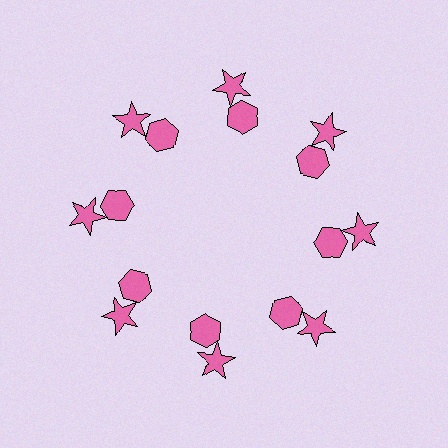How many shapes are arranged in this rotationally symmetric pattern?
There are 16 shapes, arranged in 8 groups of 2.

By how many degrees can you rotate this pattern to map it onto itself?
The pattern maps onto itself every 45 degrees of rotation.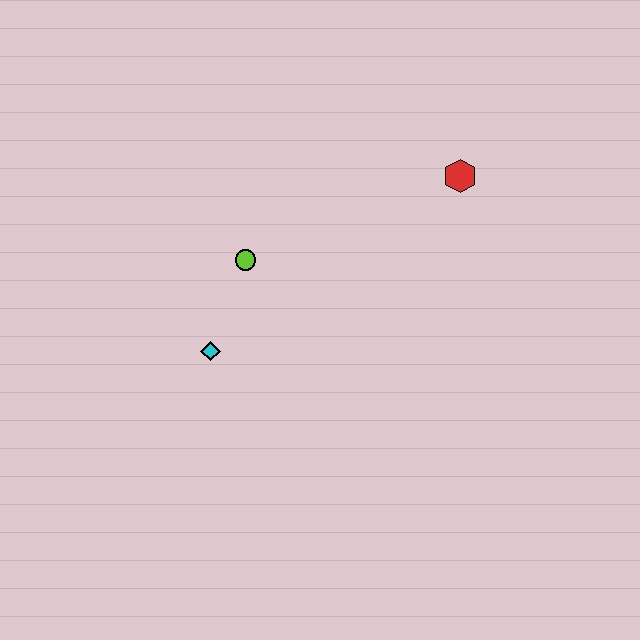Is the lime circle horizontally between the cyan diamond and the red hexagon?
Yes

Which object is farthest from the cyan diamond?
The red hexagon is farthest from the cyan diamond.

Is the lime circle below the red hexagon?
Yes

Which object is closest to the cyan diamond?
The lime circle is closest to the cyan diamond.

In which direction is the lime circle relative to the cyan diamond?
The lime circle is above the cyan diamond.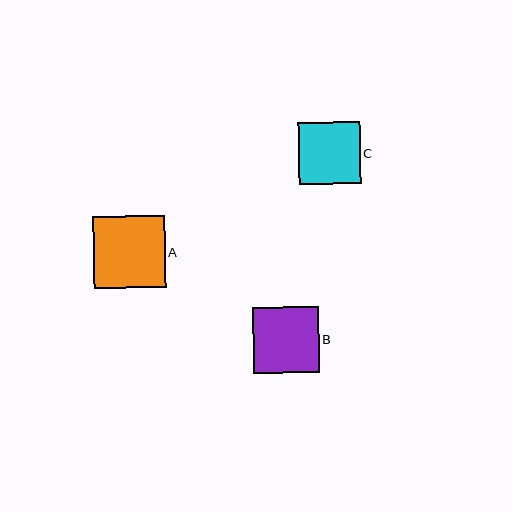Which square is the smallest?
Square C is the smallest with a size of approximately 62 pixels.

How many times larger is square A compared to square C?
Square A is approximately 1.2 times the size of square C.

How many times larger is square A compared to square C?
Square A is approximately 1.2 times the size of square C.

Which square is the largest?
Square A is the largest with a size of approximately 72 pixels.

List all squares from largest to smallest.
From largest to smallest: A, B, C.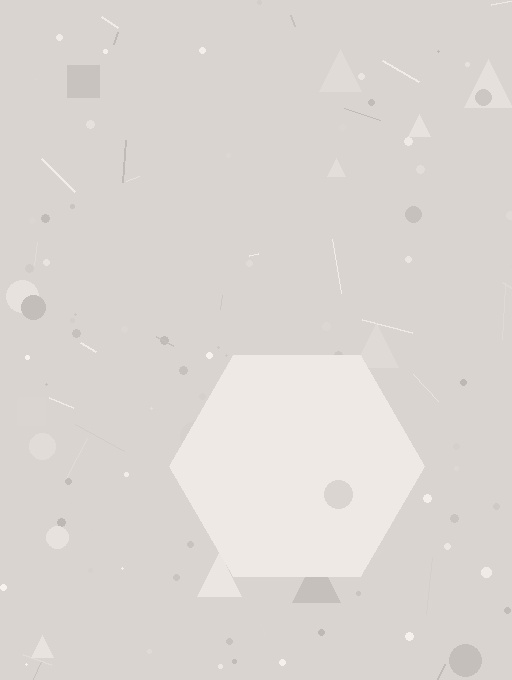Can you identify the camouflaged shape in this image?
The camouflaged shape is a hexagon.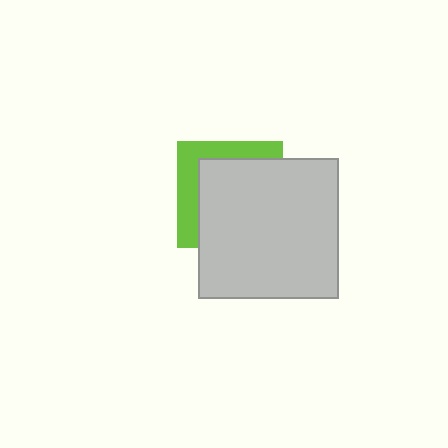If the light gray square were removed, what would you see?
You would see the complete lime square.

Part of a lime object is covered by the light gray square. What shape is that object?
It is a square.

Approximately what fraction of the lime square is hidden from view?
Roughly 69% of the lime square is hidden behind the light gray square.